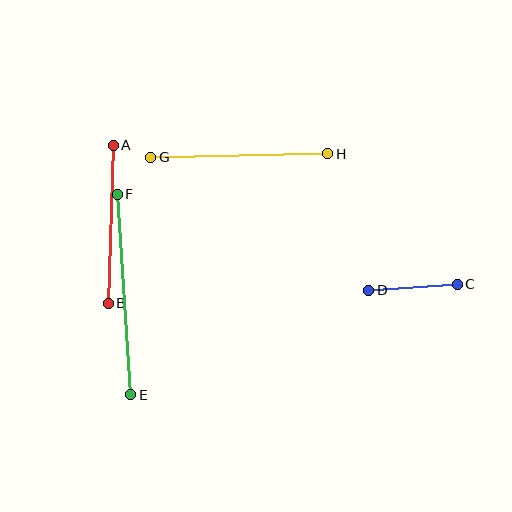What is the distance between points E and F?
The distance is approximately 201 pixels.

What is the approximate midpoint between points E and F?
The midpoint is at approximately (124, 294) pixels.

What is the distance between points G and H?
The distance is approximately 177 pixels.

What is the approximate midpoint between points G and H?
The midpoint is at approximately (239, 156) pixels.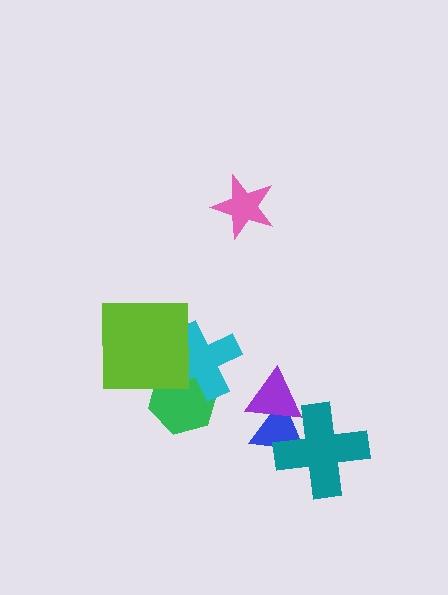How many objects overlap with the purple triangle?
2 objects overlap with the purple triangle.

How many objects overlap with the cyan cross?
2 objects overlap with the cyan cross.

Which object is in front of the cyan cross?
The lime square is in front of the cyan cross.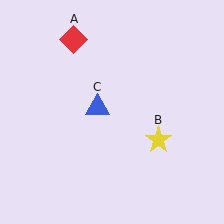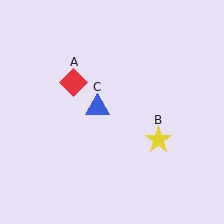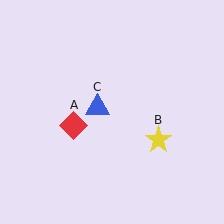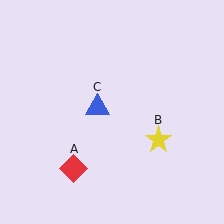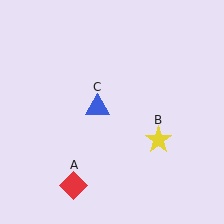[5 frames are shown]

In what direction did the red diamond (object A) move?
The red diamond (object A) moved down.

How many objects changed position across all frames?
1 object changed position: red diamond (object A).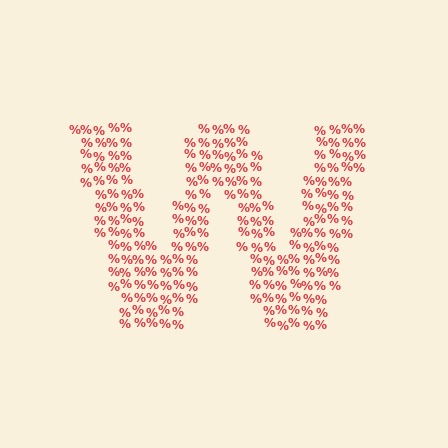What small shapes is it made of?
It is made of small percent signs.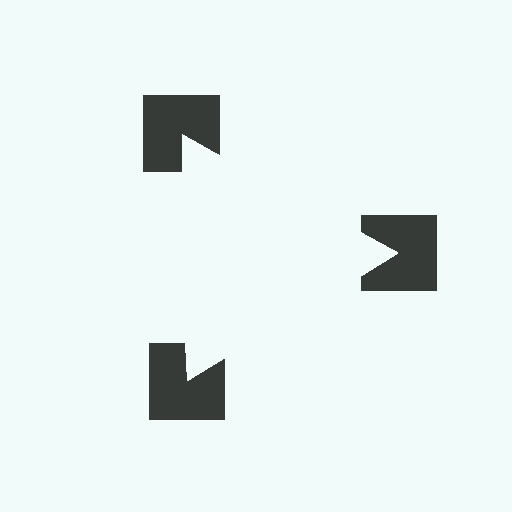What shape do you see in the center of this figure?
An illusory triangle — its edges are inferred from the aligned wedge cuts in the notched squares, not physically drawn.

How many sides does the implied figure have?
3 sides.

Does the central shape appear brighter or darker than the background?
It typically appears slightly brighter than the background, even though no actual brightness change is drawn.